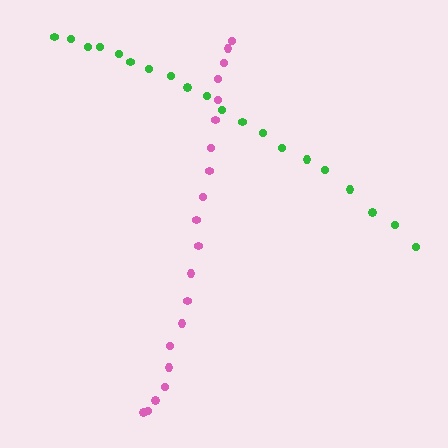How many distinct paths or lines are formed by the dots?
There are 2 distinct paths.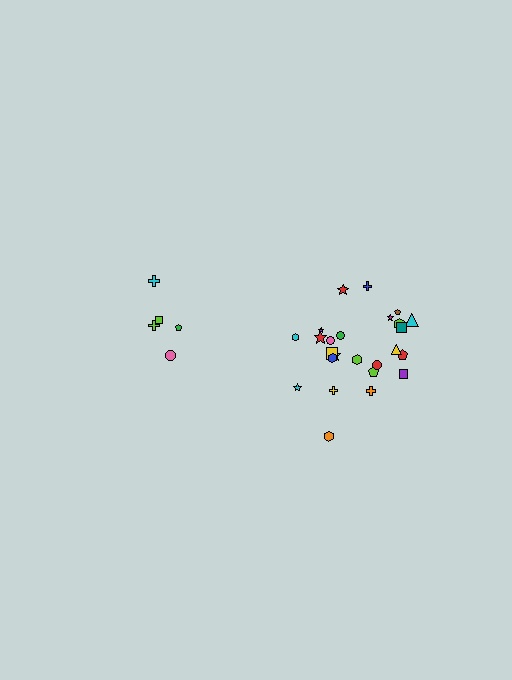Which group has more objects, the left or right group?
The right group.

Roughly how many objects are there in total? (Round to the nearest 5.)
Roughly 30 objects in total.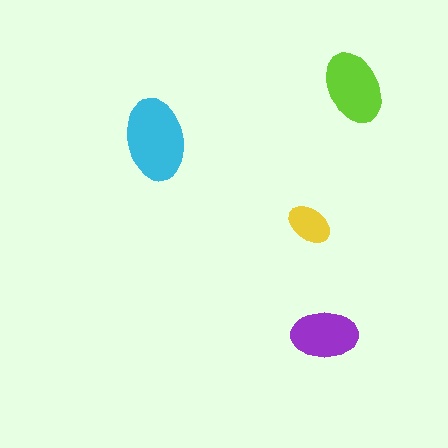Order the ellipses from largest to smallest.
the cyan one, the lime one, the purple one, the yellow one.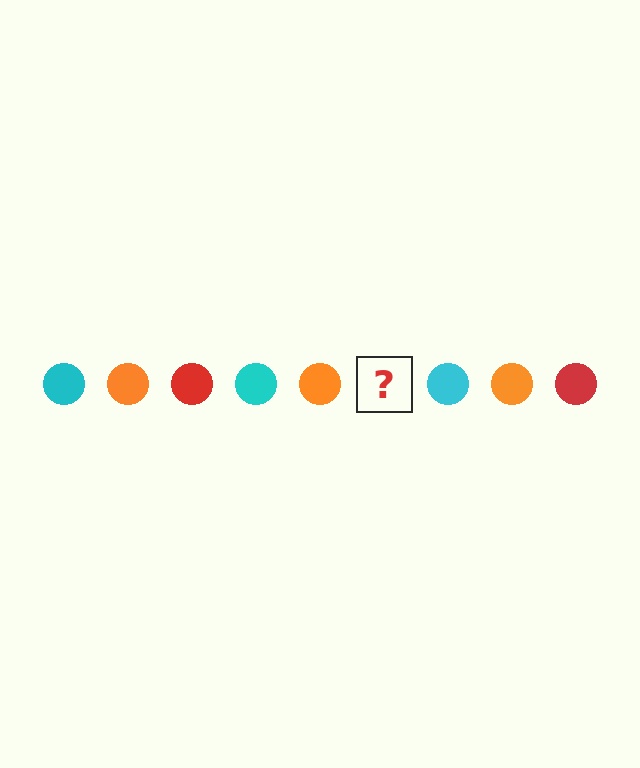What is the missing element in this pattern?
The missing element is a red circle.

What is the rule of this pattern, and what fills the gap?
The rule is that the pattern cycles through cyan, orange, red circles. The gap should be filled with a red circle.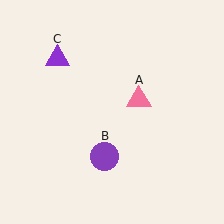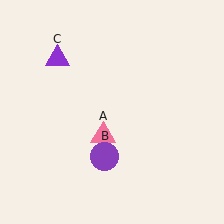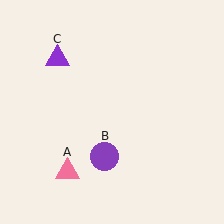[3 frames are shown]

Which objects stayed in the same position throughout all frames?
Purple circle (object B) and purple triangle (object C) remained stationary.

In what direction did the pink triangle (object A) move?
The pink triangle (object A) moved down and to the left.